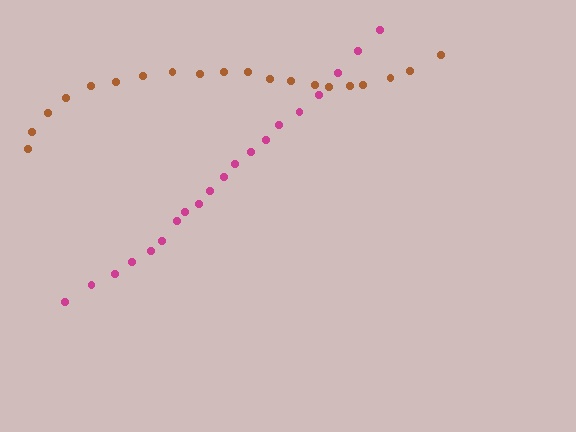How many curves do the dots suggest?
There are 2 distinct paths.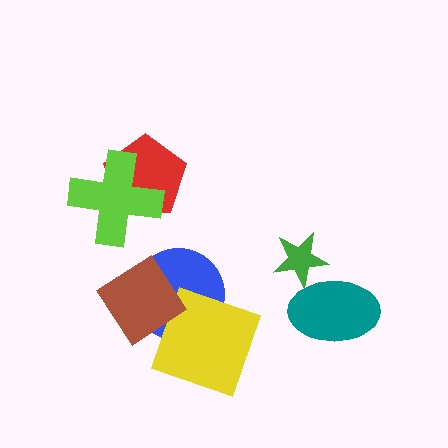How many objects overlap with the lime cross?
1 object overlaps with the lime cross.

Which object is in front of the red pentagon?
The lime cross is in front of the red pentagon.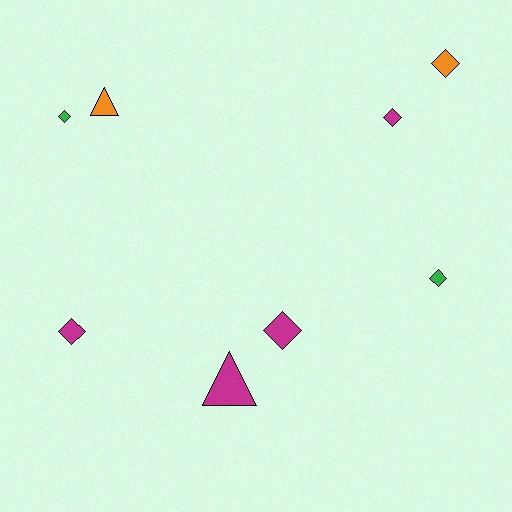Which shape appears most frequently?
Diamond, with 6 objects.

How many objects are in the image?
There are 8 objects.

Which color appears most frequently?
Magenta, with 4 objects.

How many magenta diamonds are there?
There are 3 magenta diamonds.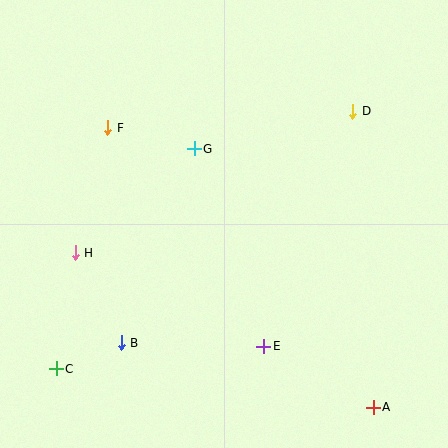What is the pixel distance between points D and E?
The distance between D and E is 252 pixels.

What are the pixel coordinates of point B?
Point B is at (121, 343).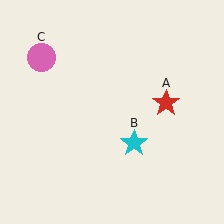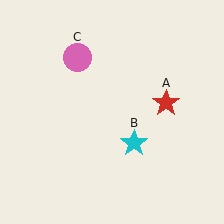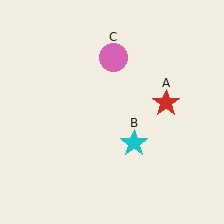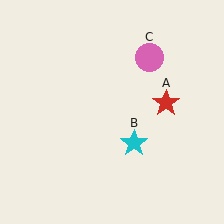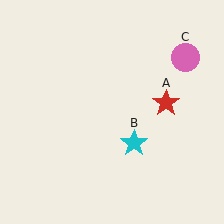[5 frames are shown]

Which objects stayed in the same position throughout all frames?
Red star (object A) and cyan star (object B) remained stationary.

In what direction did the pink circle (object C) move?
The pink circle (object C) moved right.